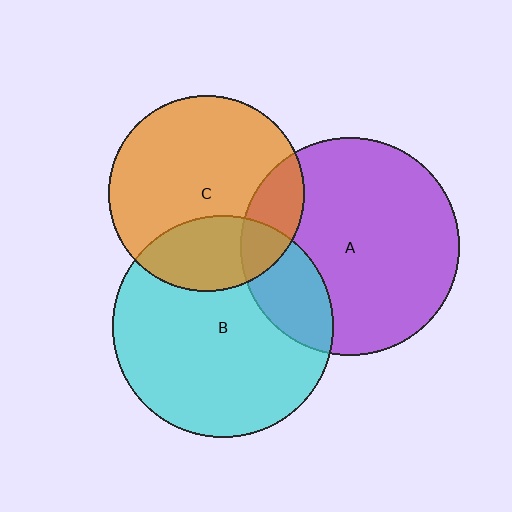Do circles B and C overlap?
Yes.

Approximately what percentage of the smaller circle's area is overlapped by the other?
Approximately 25%.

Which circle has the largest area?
Circle B (cyan).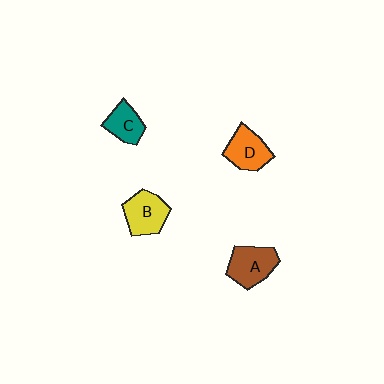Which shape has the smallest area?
Shape C (teal).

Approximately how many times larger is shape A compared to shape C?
Approximately 1.4 times.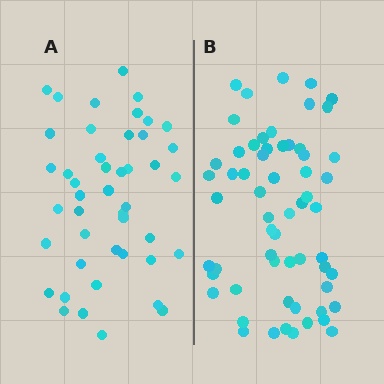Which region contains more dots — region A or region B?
Region B (the right region) has more dots.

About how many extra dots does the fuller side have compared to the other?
Region B has approximately 15 more dots than region A.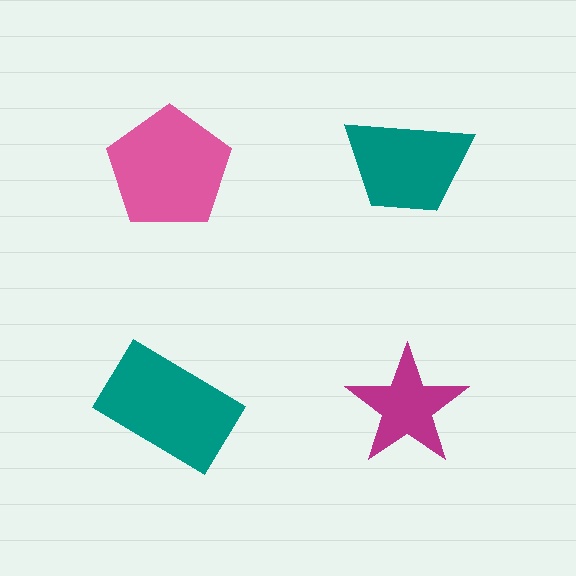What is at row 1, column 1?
A pink pentagon.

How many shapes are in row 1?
2 shapes.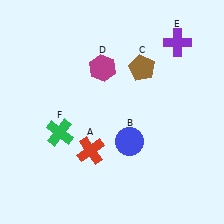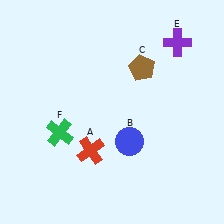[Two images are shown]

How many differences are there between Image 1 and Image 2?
There is 1 difference between the two images.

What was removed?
The magenta hexagon (D) was removed in Image 2.